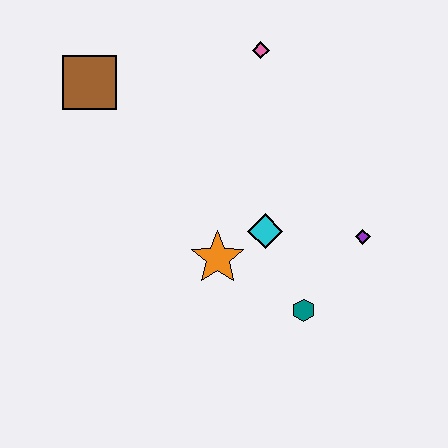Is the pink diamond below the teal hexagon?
No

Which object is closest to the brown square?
The pink diamond is closest to the brown square.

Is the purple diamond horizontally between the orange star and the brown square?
No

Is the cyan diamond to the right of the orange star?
Yes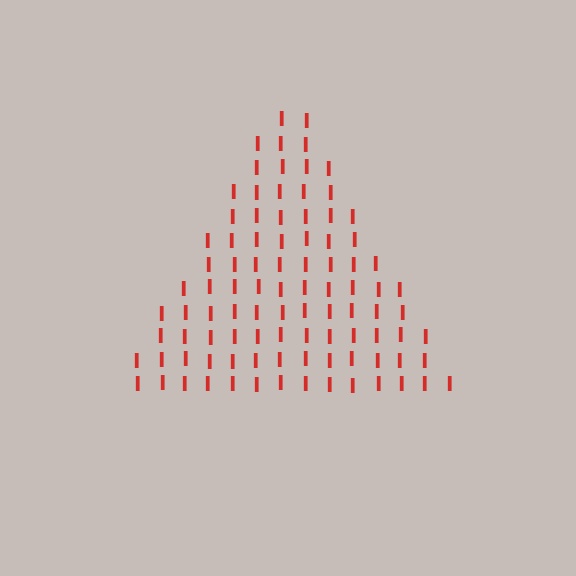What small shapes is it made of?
It is made of small letter I's.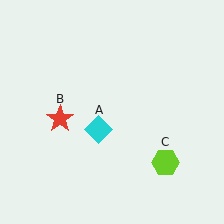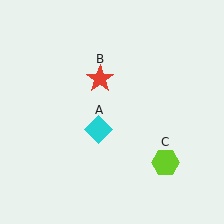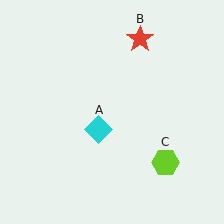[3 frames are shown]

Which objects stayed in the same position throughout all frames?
Cyan diamond (object A) and lime hexagon (object C) remained stationary.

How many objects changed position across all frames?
1 object changed position: red star (object B).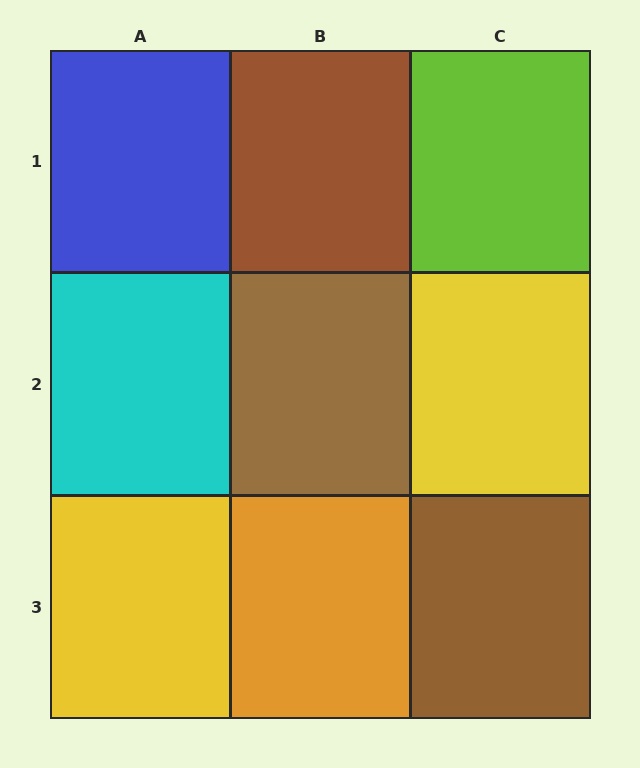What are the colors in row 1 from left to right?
Blue, brown, lime.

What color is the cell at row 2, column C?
Yellow.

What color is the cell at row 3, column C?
Brown.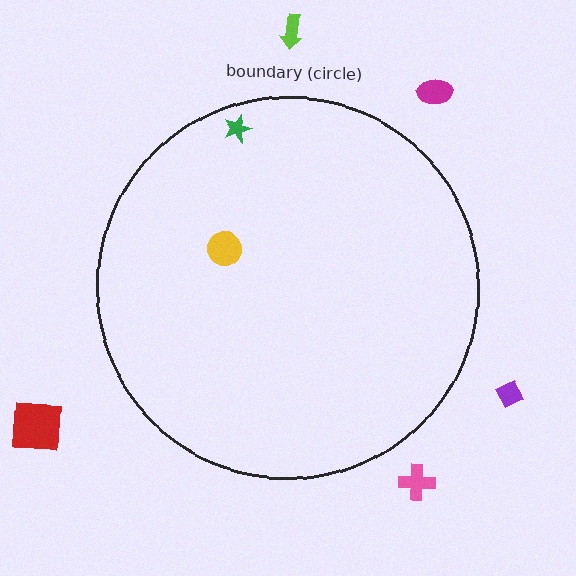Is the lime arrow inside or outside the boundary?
Outside.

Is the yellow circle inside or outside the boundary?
Inside.